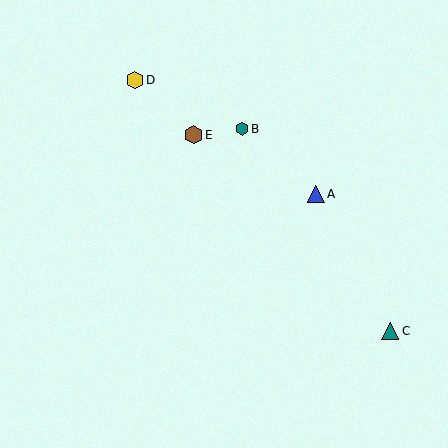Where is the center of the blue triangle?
The center of the blue triangle is at (316, 194).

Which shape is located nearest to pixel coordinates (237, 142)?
The teal hexagon (labeled B) at (242, 129) is nearest to that location.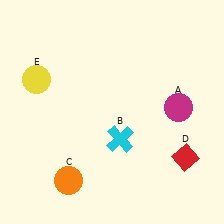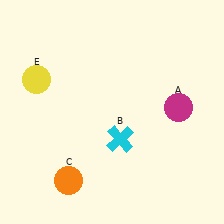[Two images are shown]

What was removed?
The red diamond (D) was removed in Image 2.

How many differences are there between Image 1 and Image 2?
There is 1 difference between the two images.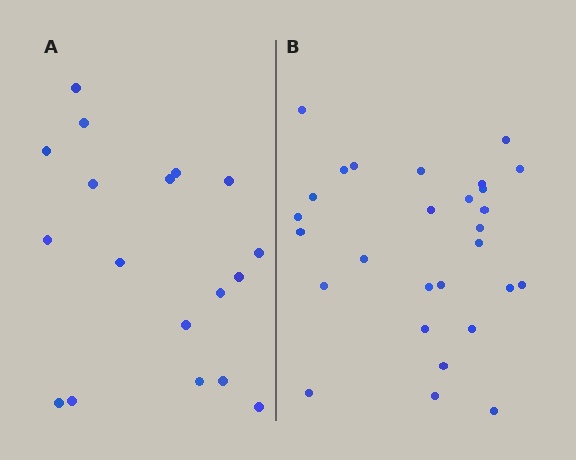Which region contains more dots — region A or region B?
Region B (the right region) has more dots.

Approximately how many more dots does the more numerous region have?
Region B has roughly 10 or so more dots than region A.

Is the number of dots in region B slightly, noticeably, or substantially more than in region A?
Region B has substantially more. The ratio is roughly 1.6 to 1.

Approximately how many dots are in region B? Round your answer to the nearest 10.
About 30 dots. (The exact count is 28, which rounds to 30.)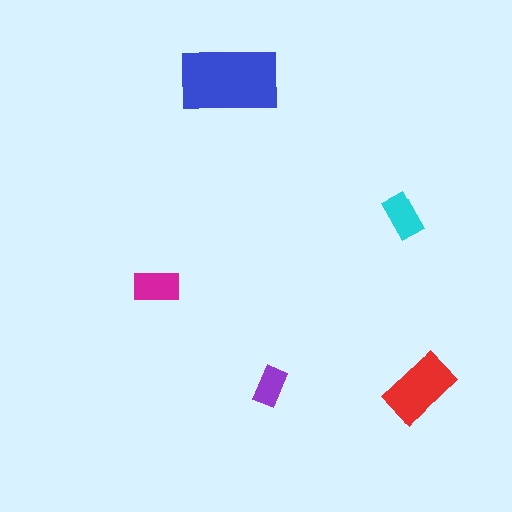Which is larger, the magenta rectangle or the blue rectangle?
The blue one.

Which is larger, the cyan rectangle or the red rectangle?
The red one.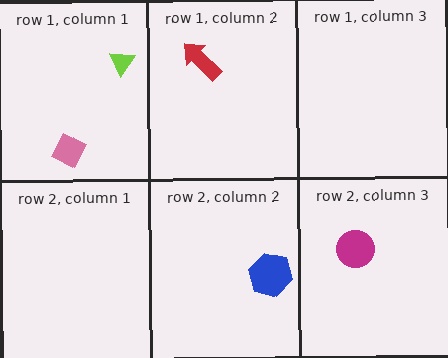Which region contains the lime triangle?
The row 1, column 1 region.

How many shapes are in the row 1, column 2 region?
1.